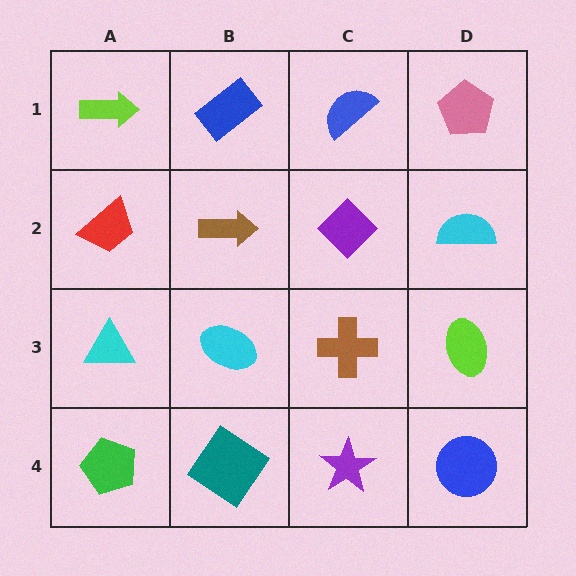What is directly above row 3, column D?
A cyan semicircle.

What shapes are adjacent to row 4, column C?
A brown cross (row 3, column C), a teal diamond (row 4, column B), a blue circle (row 4, column D).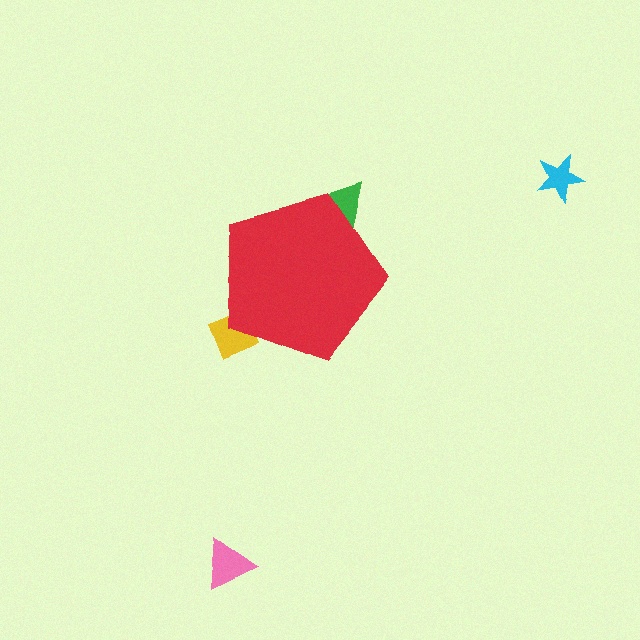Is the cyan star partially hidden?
No, the cyan star is fully visible.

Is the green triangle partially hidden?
Yes, the green triangle is partially hidden behind the red pentagon.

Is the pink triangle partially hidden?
No, the pink triangle is fully visible.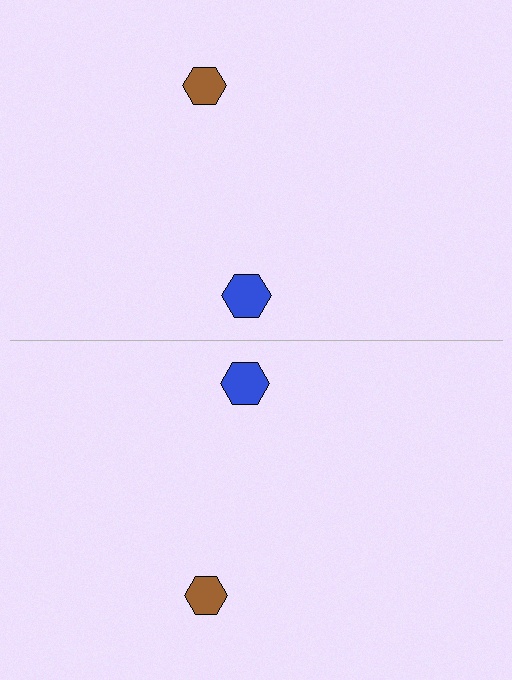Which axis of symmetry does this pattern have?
The pattern has a horizontal axis of symmetry running through the center of the image.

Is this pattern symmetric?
Yes, this pattern has bilateral (reflection) symmetry.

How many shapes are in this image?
There are 4 shapes in this image.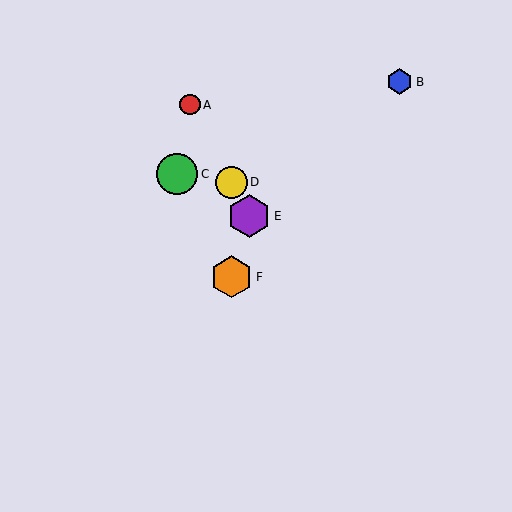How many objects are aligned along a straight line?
3 objects (A, D, E) are aligned along a straight line.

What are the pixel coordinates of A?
Object A is at (190, 105).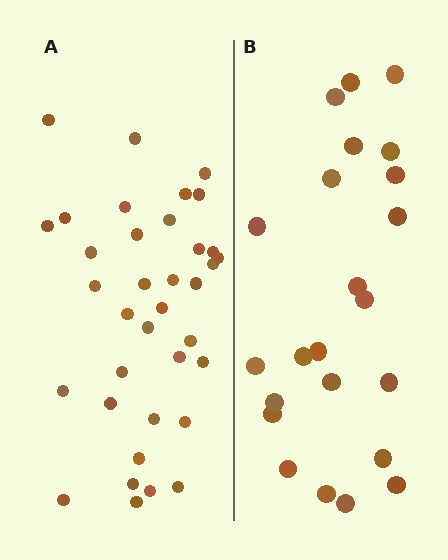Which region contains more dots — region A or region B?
Region A (the left region) has more dots.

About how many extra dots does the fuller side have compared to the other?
Region A has approximately 15 more dots than region B.